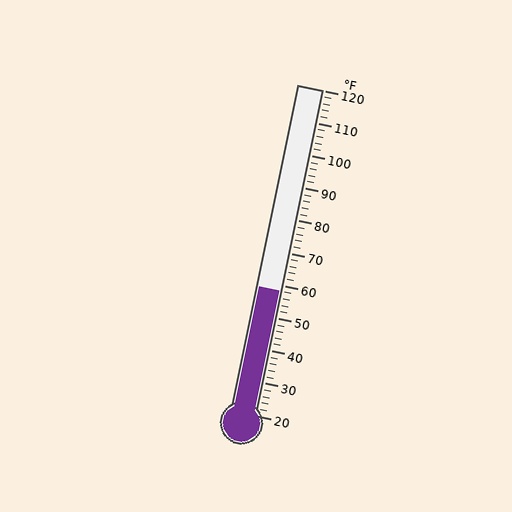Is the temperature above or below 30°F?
The temperature is above 30°F.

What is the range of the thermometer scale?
The thermometer scale ranges from 20°F to 120°F.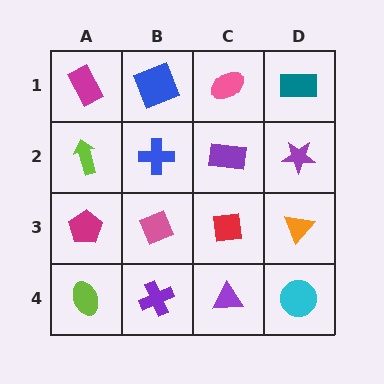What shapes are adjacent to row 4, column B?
A pink diamond (row 3, column B), a lime ellipse (row 4, column A), a purple triangle (row 4, column C).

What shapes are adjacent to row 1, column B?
A blue cross (row 2, column B), a magenta rectangle (row 1, column A), a pink ellipse (row 1, column C).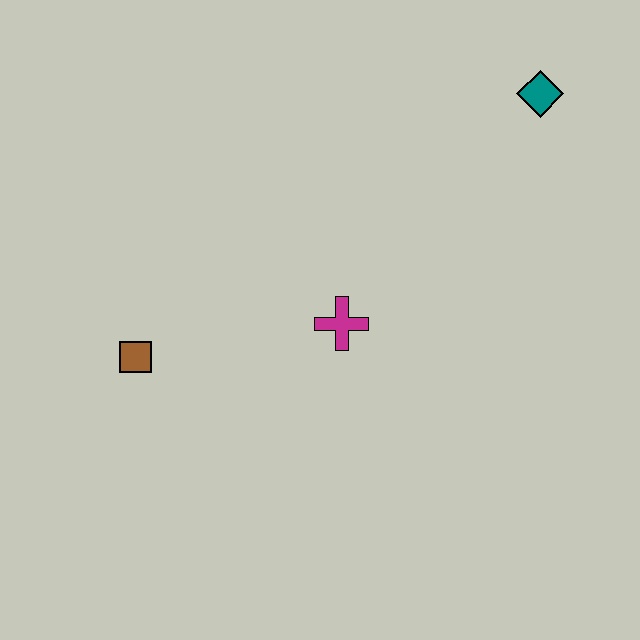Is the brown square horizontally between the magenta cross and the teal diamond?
No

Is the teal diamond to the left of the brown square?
No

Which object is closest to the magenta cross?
The brown square is closest to the magenta cross.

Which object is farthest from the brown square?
The teal diamond is farthest from the brown square.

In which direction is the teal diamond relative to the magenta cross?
The teal diamond is above the magenta cross.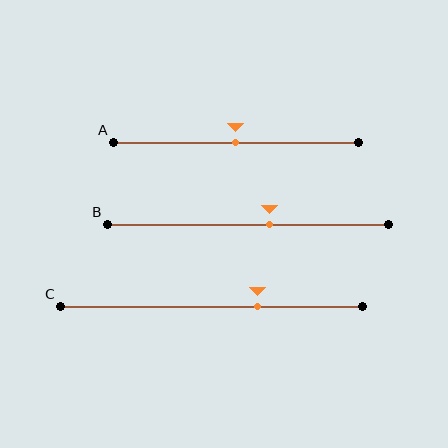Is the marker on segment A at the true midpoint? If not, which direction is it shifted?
Yes, the marker on segment A is at the true midpoint.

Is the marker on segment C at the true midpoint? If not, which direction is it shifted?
No, the marker on segment C is shifted to the right by about 15% of the segment length.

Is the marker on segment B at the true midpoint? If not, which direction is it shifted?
No, the marker on segment B is shifted to the right by about 8% of the segment length.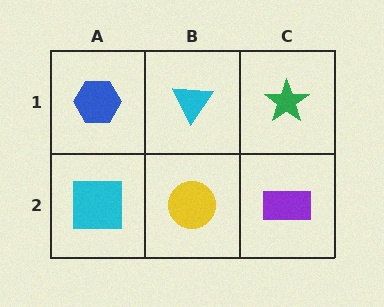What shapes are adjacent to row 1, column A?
A cyan square (row 2, column A), a cyan triangle (row 1, column B).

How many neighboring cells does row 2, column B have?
3.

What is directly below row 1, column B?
A yellow circle.